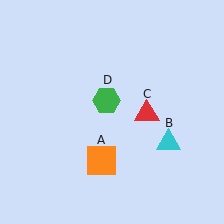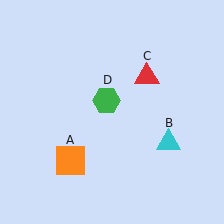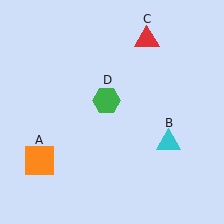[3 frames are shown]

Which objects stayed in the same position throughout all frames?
Cyan triangle (object B) and green hexagon (object D) remained stationary.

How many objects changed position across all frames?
2 objects changed position: orange square (object A), red triangle (object C).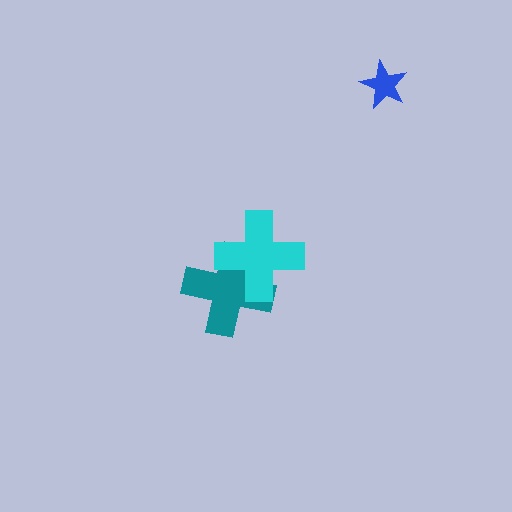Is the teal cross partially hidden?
Yes, it is partially covered by another shape.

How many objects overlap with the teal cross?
1 object overlaps with the teal cross.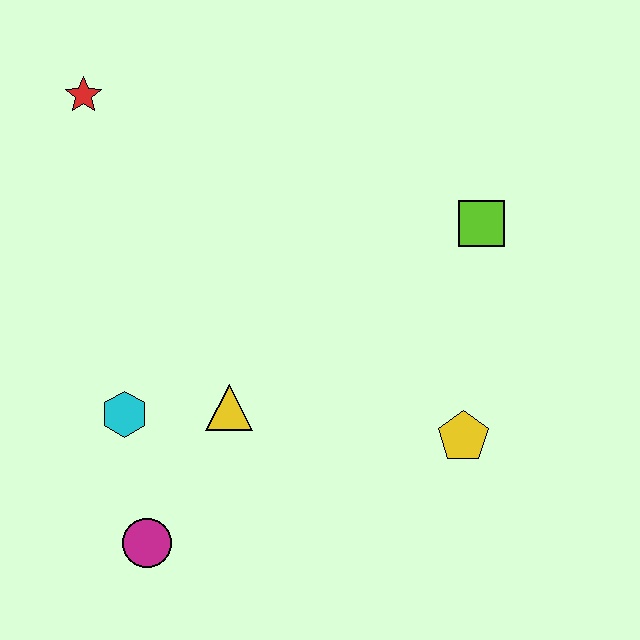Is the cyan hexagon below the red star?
Yes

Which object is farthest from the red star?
The yellow pentagon is farthest from the red star.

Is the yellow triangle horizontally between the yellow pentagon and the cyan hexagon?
Yes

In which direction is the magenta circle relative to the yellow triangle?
The magenta circle is below the yellow triangle.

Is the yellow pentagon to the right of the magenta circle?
Yes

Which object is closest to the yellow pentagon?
The lime square is closest to the yellow pentagon.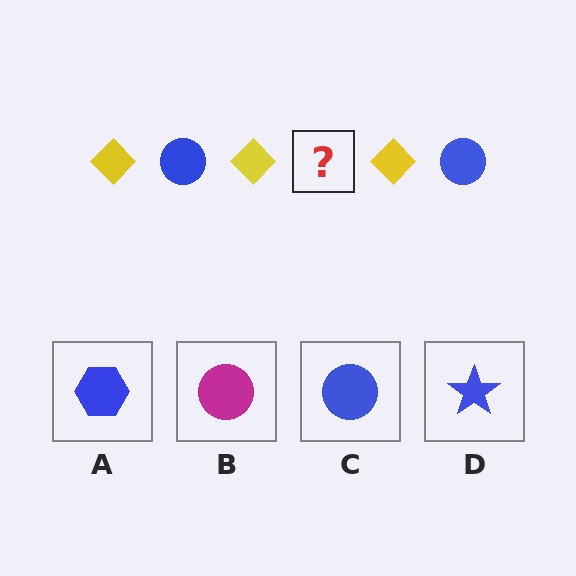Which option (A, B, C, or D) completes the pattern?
C.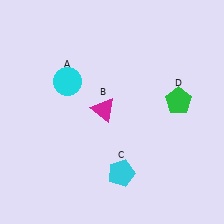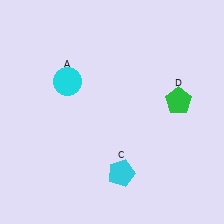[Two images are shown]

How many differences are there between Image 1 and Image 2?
There is 1 difference between the two images.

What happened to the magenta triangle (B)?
The magenta triangle (B) was removed in Image 2. It was in the top-left area of Image 1.